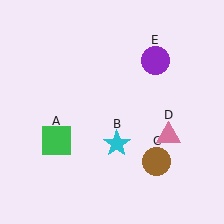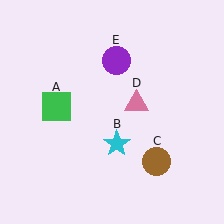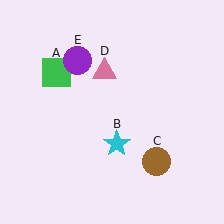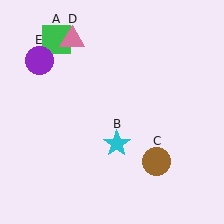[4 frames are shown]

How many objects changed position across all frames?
3 objects changed position: green square (object A), pink triangle (object D), purple circle (object E).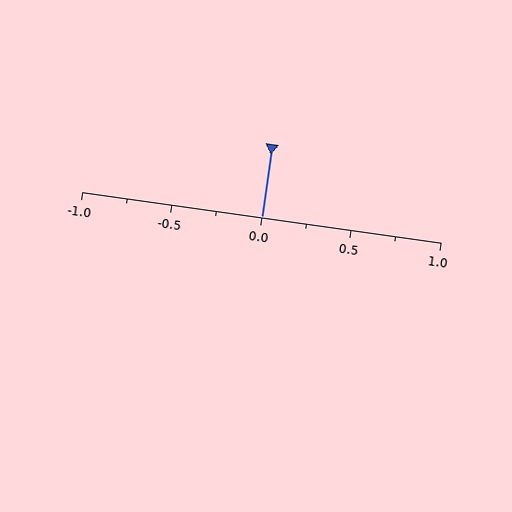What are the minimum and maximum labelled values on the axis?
The axis runs from -1.0 to 1.0.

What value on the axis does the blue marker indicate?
The marker indicates approximately 0.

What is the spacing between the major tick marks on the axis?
The major ticks are spaced 0.5 apart.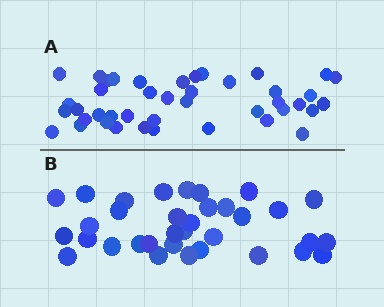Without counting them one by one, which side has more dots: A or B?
Region A (the top region) has more dots.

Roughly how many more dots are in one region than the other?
Region A has roughly 8 or so more dots than region B.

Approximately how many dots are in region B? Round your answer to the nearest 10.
About 30 dots. (The exact count is 34, which rounds to 30.)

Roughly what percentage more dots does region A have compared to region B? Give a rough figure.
About 25% more.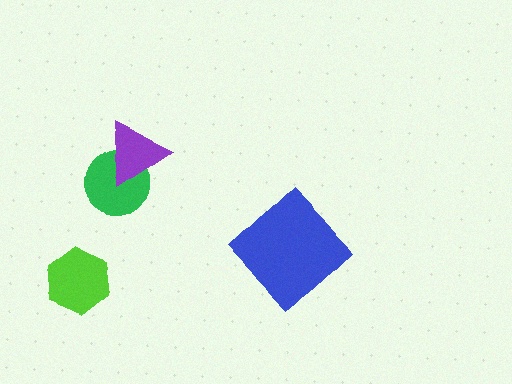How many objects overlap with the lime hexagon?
0 objects overlap with the lime hexagon.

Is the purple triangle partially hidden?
No, no other shape covers it.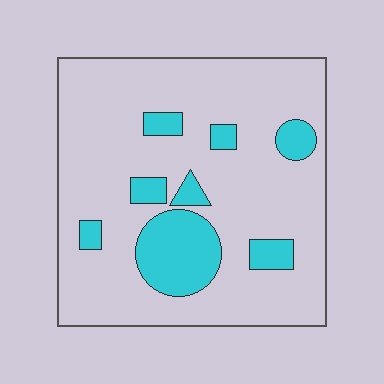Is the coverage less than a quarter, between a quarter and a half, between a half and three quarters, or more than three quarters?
Less than a quarter.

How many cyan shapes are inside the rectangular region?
8.